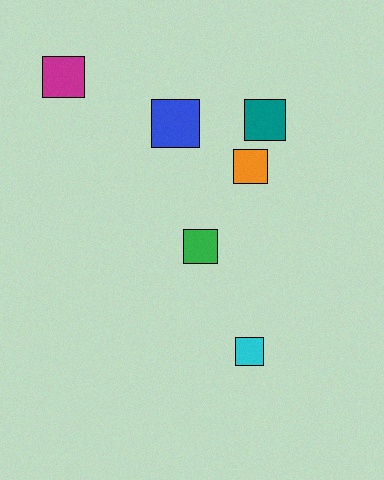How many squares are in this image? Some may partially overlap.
There are 6 squares.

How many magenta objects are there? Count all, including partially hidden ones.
There is 1 magenta object.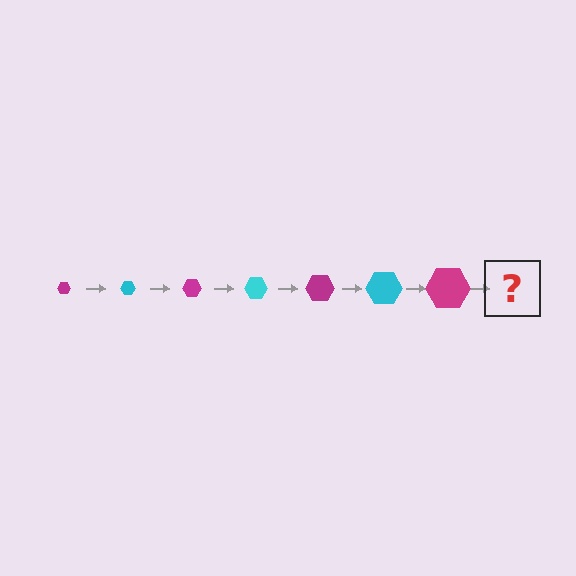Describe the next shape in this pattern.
It should be a cyan hexagon, larger than the previous one.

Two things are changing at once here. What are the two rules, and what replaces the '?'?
The two rules are that the hexagon grows larger each step and the color cycles through magenta and cyan. The '?' should be a cyan hexagon, larger than the previous one.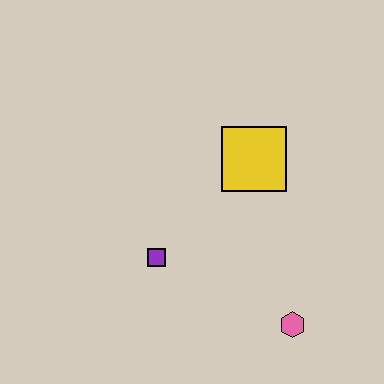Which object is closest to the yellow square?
The purple square is closest to the yellow square.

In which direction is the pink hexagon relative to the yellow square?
The pink hexagon is below the yellow square.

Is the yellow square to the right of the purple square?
Yes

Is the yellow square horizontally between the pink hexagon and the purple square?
Yes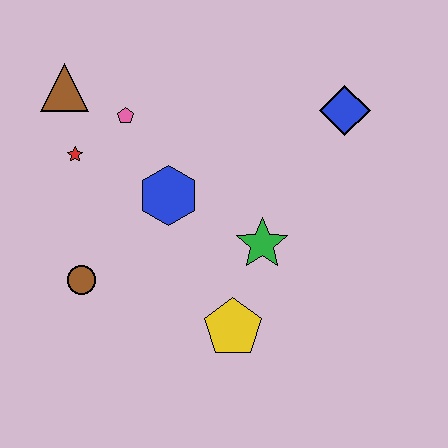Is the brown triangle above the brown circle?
Yes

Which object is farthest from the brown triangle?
The yellow pentagon is farthest from the brown triangle.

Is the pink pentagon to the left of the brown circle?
No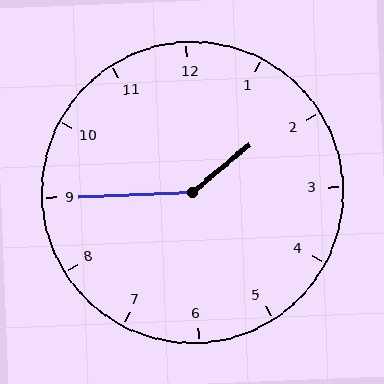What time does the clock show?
1:45.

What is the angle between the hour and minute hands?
Approximately 142 degrees.